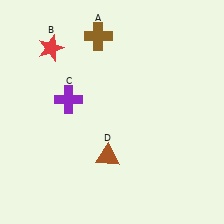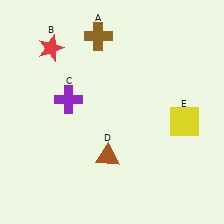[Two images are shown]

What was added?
A yellow square (E) was added in Image 2.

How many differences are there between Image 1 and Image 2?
There is 1 difference between the two images.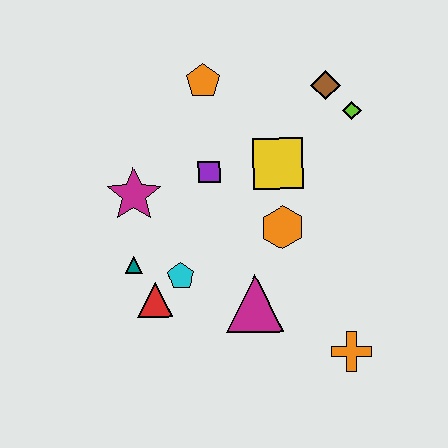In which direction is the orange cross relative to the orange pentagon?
The orange cross is below the orange pentagon.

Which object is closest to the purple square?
The yellow square is closest to the purple square.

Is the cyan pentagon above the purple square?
No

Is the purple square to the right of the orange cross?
No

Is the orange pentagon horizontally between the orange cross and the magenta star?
Yes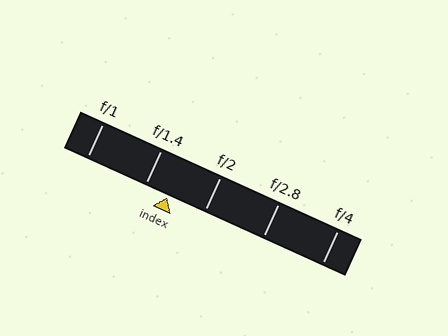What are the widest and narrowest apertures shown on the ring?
The widest aperture shown is f/1 and the narrowest is f/4.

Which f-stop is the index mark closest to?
The index mark is closest to f/1.4.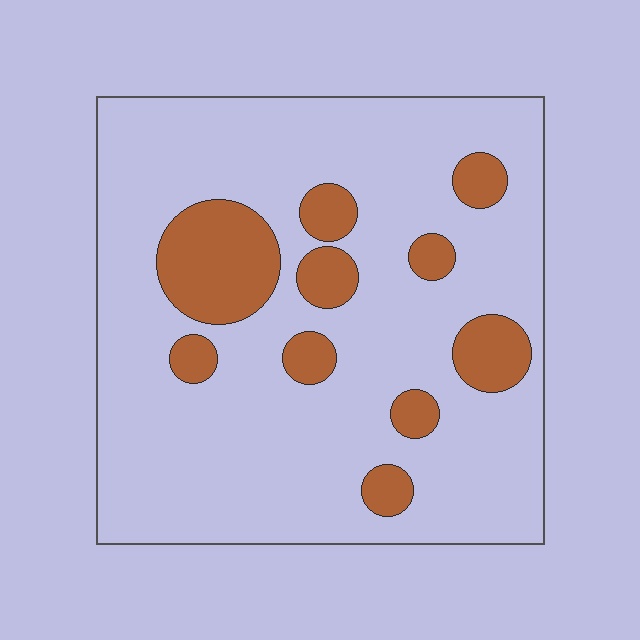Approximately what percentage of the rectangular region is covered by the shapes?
Approximately 20%.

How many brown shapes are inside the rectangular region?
10.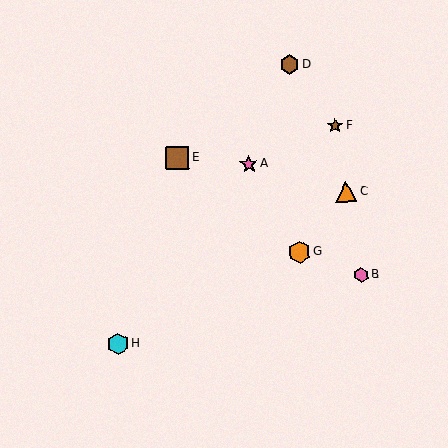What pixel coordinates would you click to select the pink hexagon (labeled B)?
Click at (361, 275) to select the pink hexagon B.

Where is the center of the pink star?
The center of the pink star is at (249, 164).